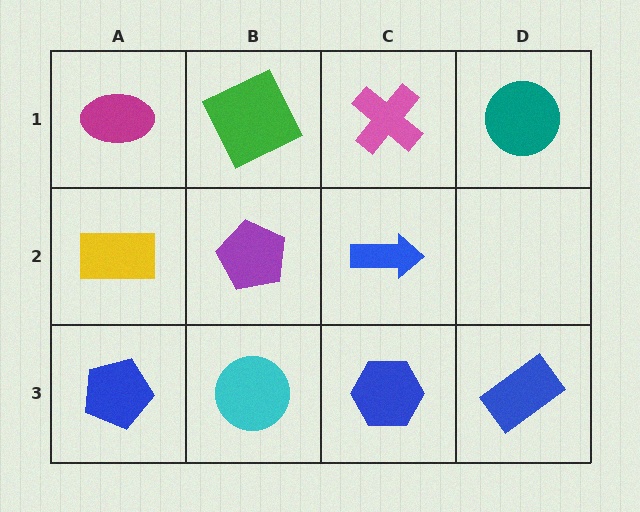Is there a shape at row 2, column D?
No, that cell is empty.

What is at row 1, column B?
A green square.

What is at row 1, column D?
A teal circle.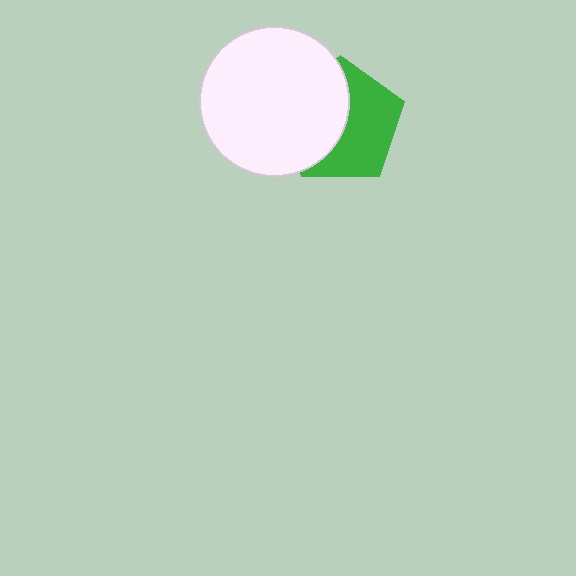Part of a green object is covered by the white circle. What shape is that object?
It is a pentagon.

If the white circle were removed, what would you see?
You would see the complete green pentagon.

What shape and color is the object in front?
The object in front is a white circle.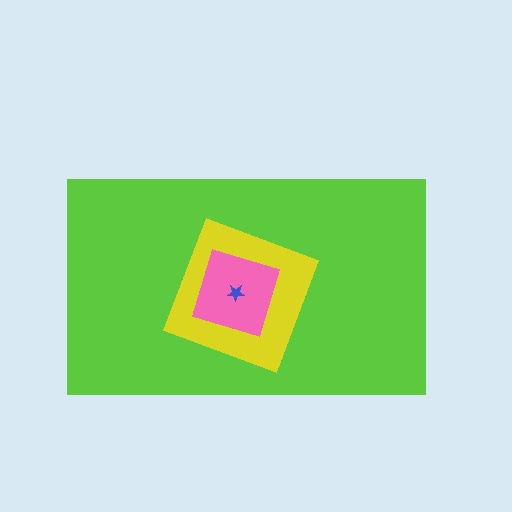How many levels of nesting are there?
4.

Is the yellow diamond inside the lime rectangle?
Yes.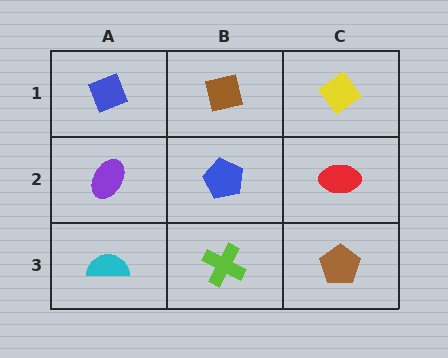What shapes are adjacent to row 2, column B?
A brown square (row 1, column B), a lime cross (row 3, column B), a purple ellipse (row 2, column A), a red ellipse (row 2, column C).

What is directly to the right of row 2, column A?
A blue pentagon.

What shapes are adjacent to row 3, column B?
A blue pentagon (row 2, column B), a cyan semicircle (row 3, column A), a brown pentagon (row 3, column C).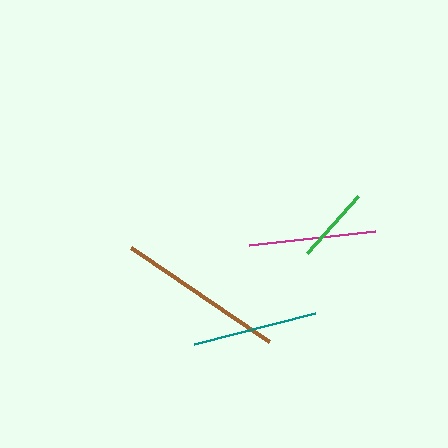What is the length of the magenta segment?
The magenta segment is approximately 127 pixels long.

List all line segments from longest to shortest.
From longest to shortest: brown, magenta, teal, green.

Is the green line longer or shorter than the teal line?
The teal line is longer than the green line.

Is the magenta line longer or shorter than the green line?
The magenta line is longer than the green line.